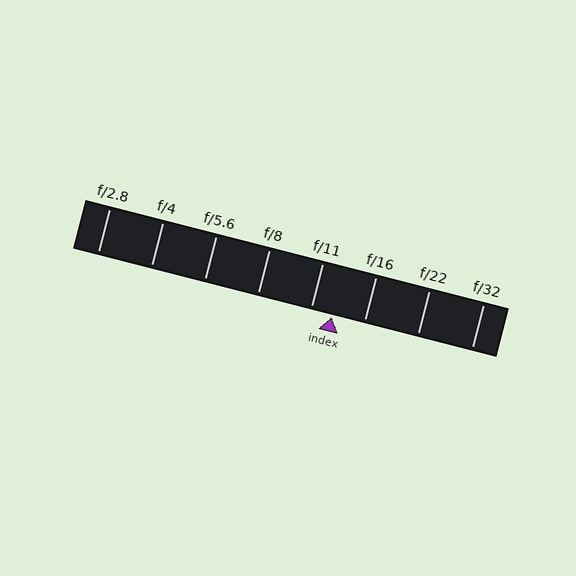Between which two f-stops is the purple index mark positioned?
The index mark is between f/11 and f/16.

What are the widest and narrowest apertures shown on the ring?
The widest aperture shown is f/2.8 and the narrowest is f/32.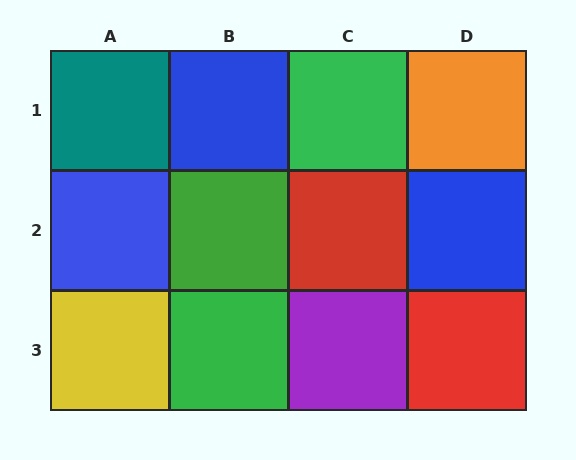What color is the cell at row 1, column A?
Teal.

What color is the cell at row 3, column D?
Red.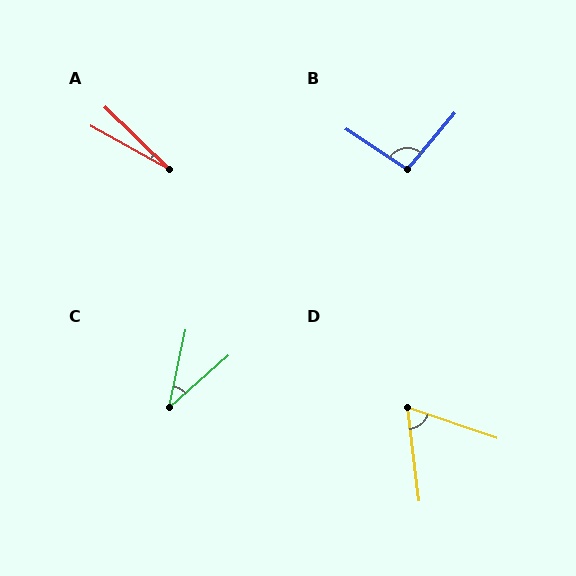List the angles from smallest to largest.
A (15°), C (37°), D (64°), B (97°).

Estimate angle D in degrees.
Approximately 64 degrees.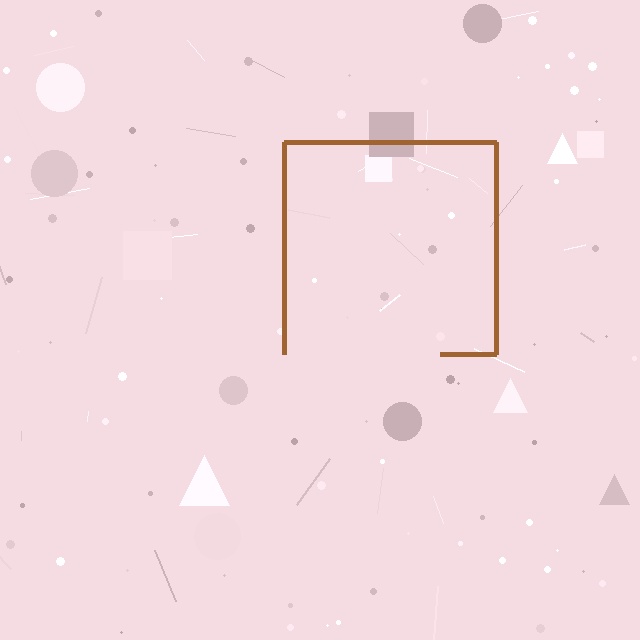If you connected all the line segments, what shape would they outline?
They would outline a square.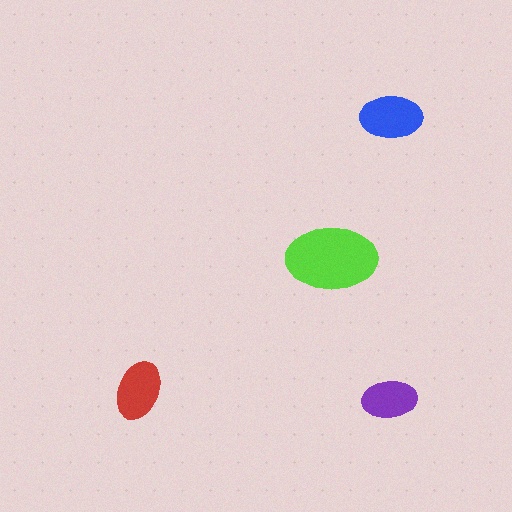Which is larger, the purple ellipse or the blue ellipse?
The blue one.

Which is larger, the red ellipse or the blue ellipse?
The blue one.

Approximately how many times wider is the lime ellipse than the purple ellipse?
About 1.5 times wider.